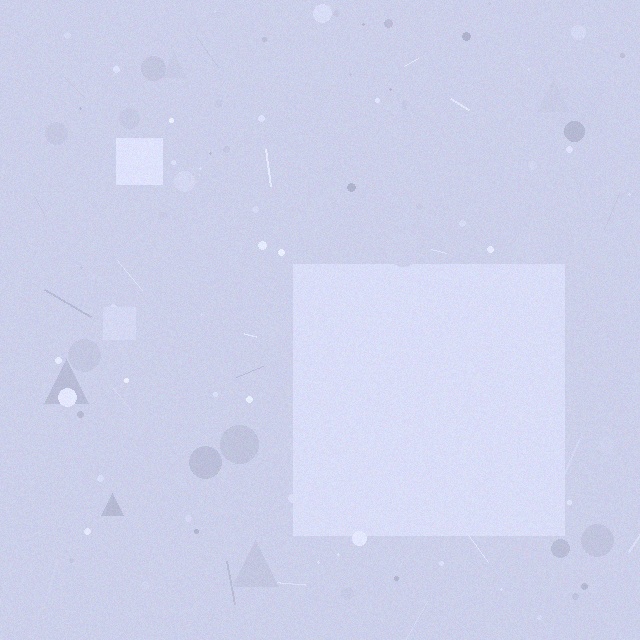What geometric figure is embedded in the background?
A square is embedded in the background.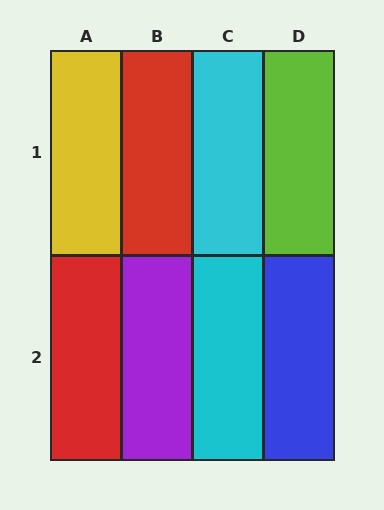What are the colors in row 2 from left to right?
Red, purple, cyan, blue.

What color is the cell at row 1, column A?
Yellow.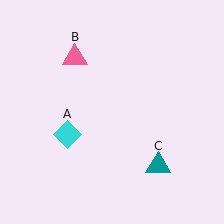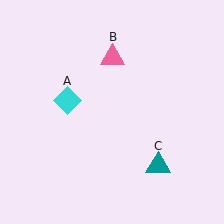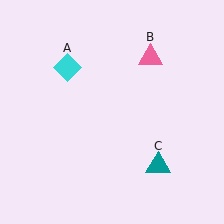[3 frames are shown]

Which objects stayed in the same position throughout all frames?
Teal triangle (object C) remained stationary.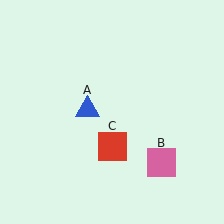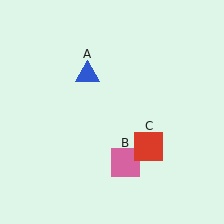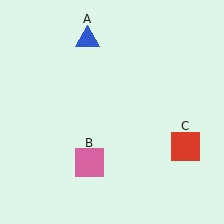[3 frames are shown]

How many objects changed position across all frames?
3 objects changed position: blue triangle (object A), pink square (object B), red square (object C).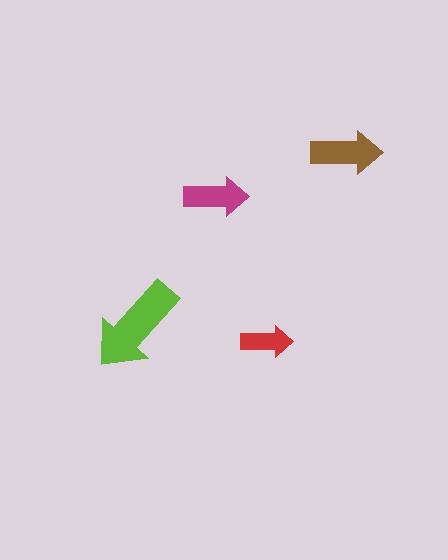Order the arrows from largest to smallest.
the lime one, the brown one, the magenta one, the red one.